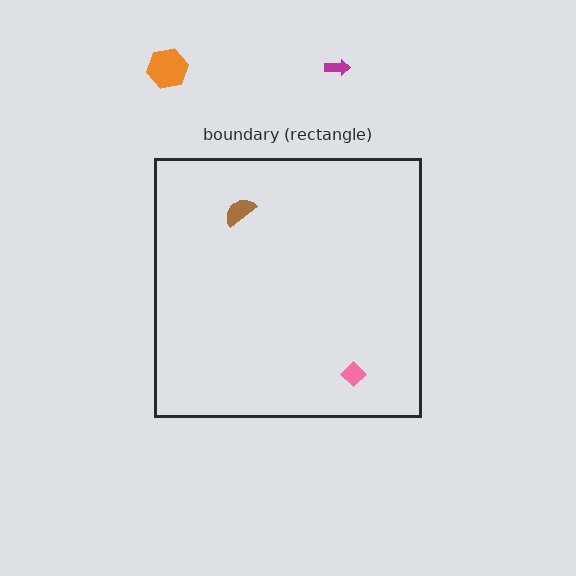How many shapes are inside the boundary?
2 inside, 2 outside.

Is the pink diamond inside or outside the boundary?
Inside.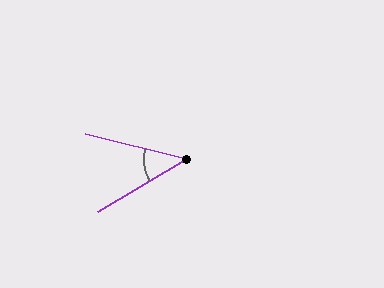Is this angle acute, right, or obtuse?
It is acute.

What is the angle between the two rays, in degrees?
Approximately 45 degrees.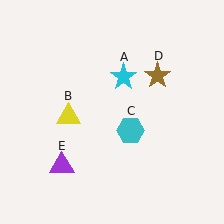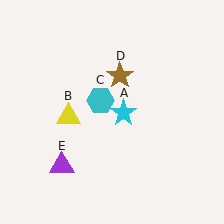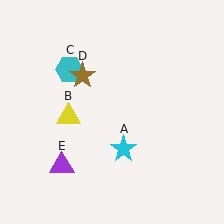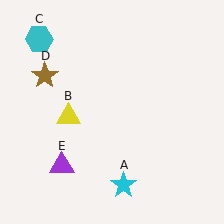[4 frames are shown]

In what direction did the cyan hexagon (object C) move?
The cyan hexagon (object C) moved up and to the left.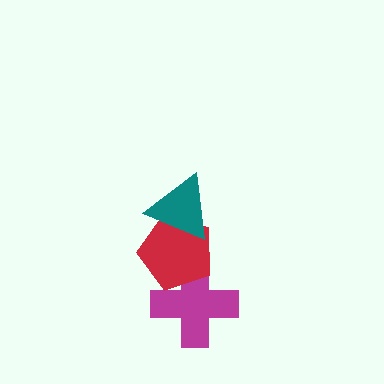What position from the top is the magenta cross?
The magenta cross is 3rd from the top.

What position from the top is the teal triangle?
The teal triangle is 1st from the top.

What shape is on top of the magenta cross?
The red pentagon is on top of the magenta cross.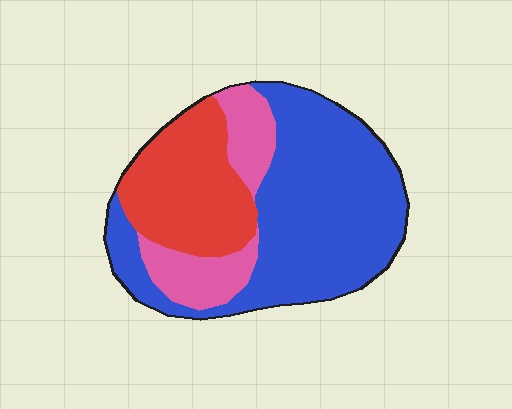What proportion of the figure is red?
Red takes up between a quarter and a half of the figure.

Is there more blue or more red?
Blue.